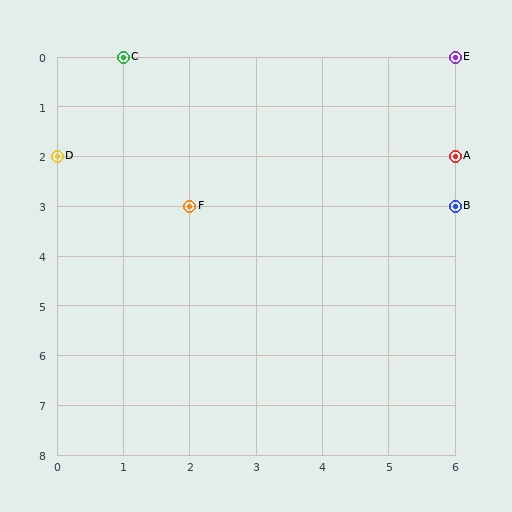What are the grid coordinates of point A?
Point A is at grid coordinates (6, 2).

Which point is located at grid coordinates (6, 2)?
Point A is at (6, 2).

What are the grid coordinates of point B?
Point B is at grid coordinates (6, 3).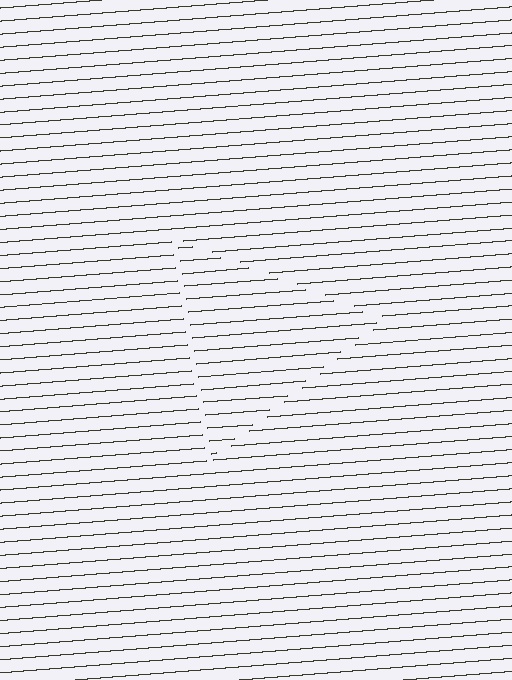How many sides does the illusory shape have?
3 sides — the line-ends trace a triangle.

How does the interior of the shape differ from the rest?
The interior of the shape contains the same grating, shifted by half a period — the contour is defined by the phase discontinuity where line-ends from the inner and outer gratings abut.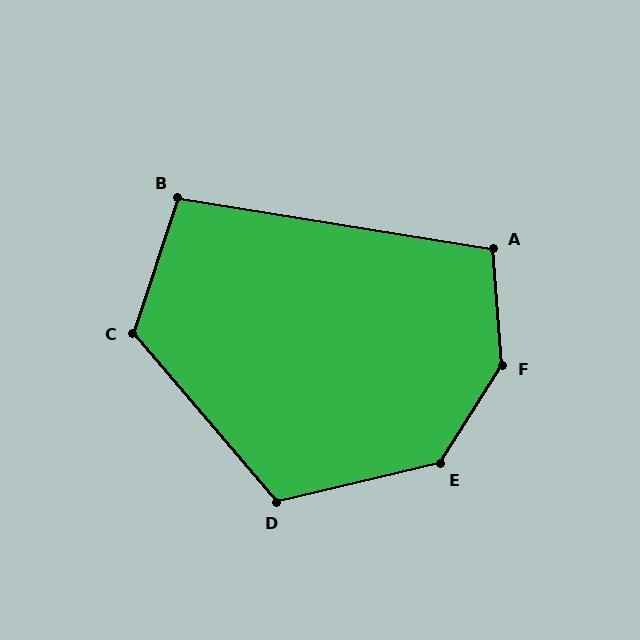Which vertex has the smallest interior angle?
B, at approximately 99 degrees.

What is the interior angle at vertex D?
Approximately 117 degrees (obtuse).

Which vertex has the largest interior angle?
F, at approximately 144 degrees.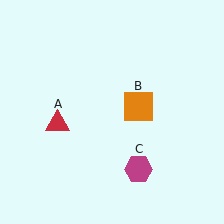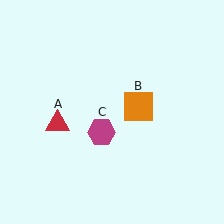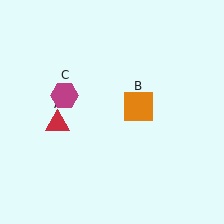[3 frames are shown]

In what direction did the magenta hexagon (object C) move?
The magenta hexagon (object C) moved up and to the left.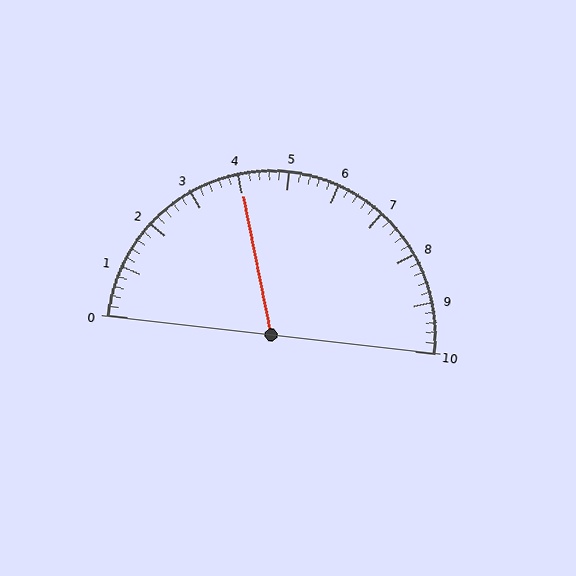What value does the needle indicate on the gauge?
The needle indicates approximately 4.0.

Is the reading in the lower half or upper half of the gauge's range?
The reading is in the lower half of the range (0 to 10).